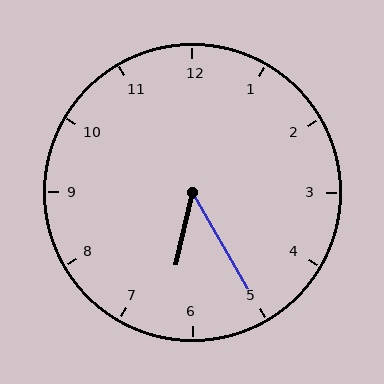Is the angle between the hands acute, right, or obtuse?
It is acute.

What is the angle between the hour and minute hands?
Approximately 42 degrees.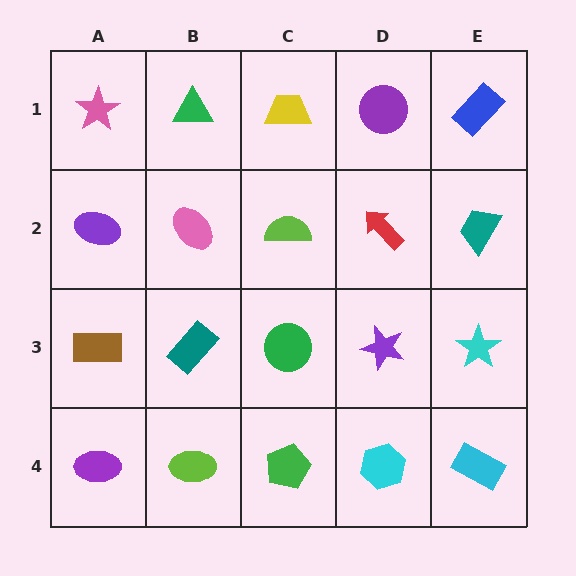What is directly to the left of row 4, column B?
A purple ellipse.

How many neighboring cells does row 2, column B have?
4.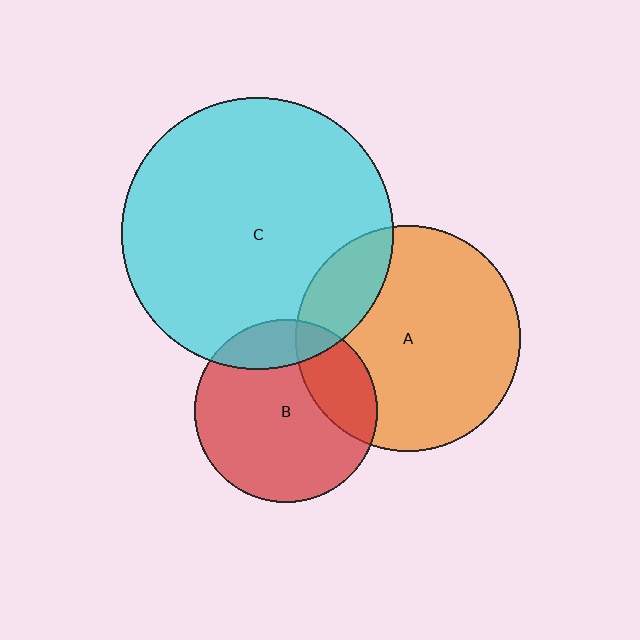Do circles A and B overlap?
Yes.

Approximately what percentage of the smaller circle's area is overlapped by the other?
Approximately 25%.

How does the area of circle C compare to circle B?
Approximately 2.2 times.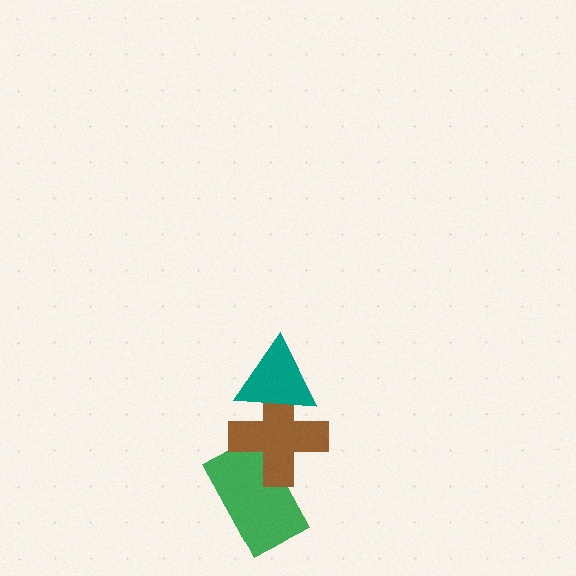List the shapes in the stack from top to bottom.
From top to bottom: the teal triangle, the brown cross, the green rectangle.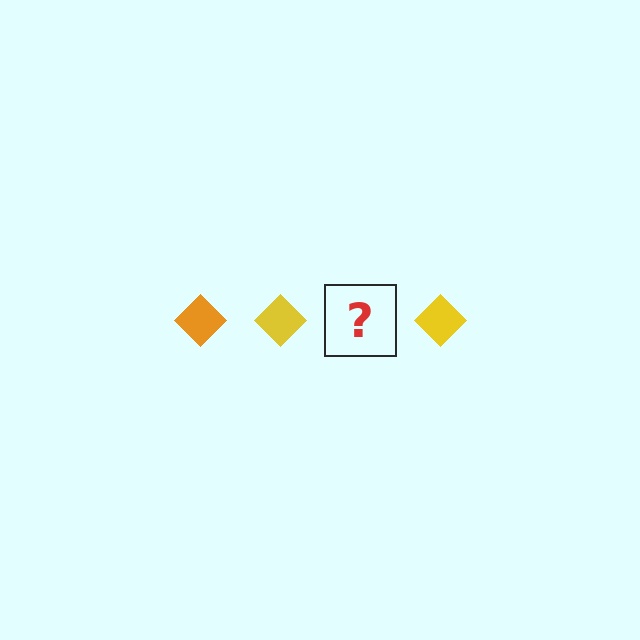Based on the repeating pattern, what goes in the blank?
The blank should be an orange diamond.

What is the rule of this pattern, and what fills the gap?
The rule is that the pattern cycles through orange, yellow diamonds. The gap should be filled with an orange diamond.